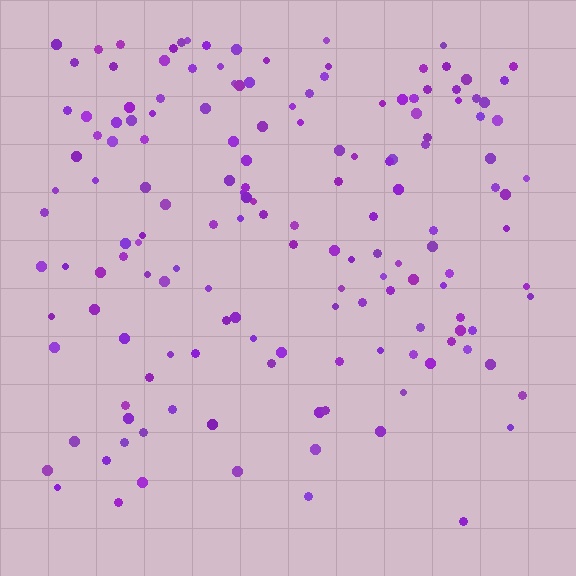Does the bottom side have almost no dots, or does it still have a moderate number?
Still a moderate number, just noticeably fewer than the top.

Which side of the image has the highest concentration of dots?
The top.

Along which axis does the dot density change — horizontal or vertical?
Vertical.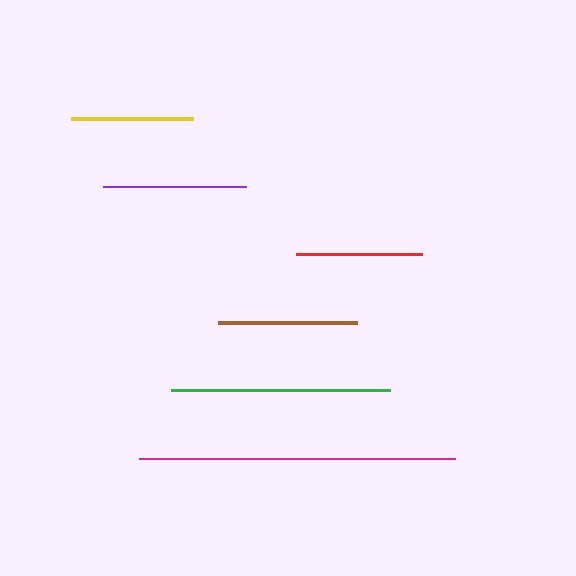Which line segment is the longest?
The magenta line is the longest at approximately 315 pixels.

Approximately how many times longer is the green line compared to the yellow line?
The green line is approximately 1.8 times the length of the yellow line.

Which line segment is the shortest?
The yellow line is the shortest at approximately 122 pixels.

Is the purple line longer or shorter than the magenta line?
The magenta line is longer than the purple line.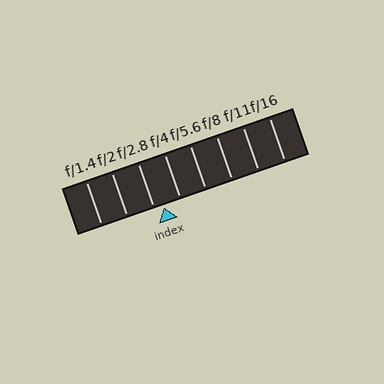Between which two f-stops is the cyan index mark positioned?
The index mark is between f/2.8 and f/4.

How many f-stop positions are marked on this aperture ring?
There are 8 f-stop positions marked.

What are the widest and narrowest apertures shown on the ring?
The widest aperture shown is f/1.4 and the narrowest is f/16.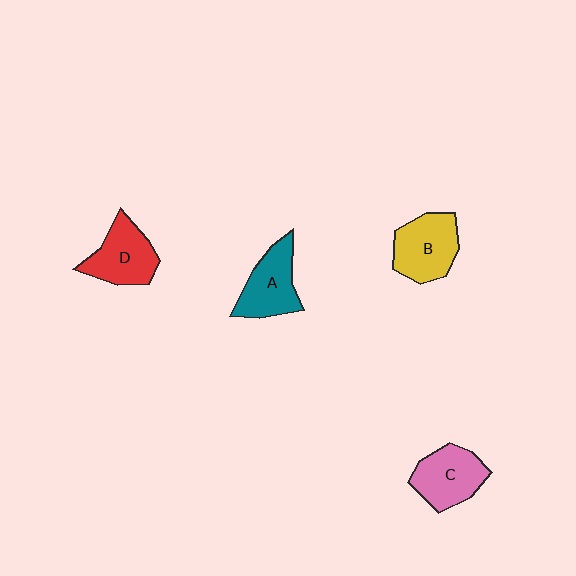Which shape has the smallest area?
Shape A (teal).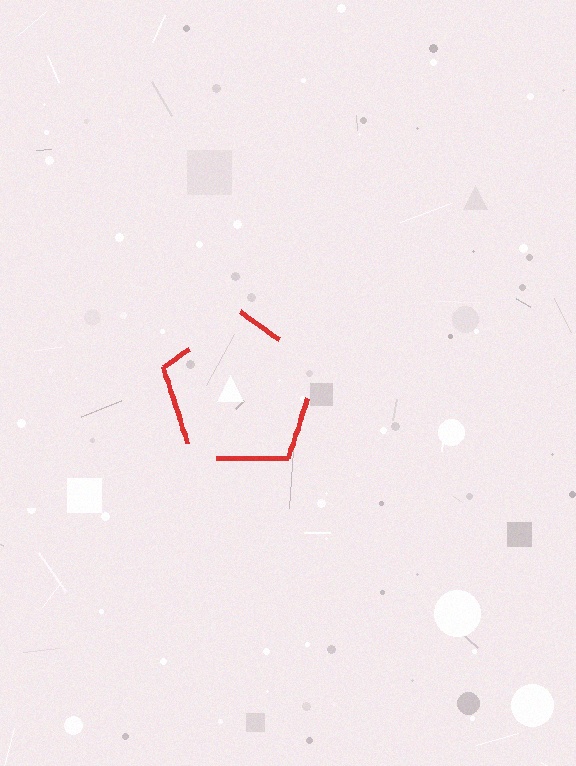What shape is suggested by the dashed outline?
The dashed outline suggests a pentagon.